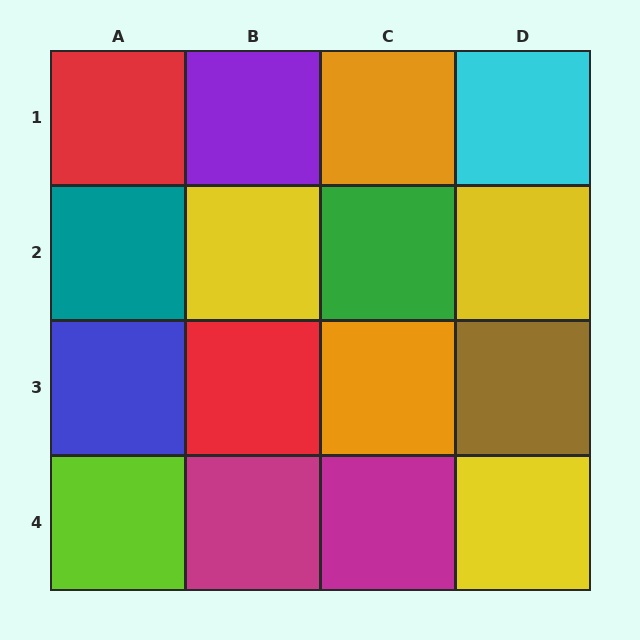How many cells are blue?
1 cell is blue.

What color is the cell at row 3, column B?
Red.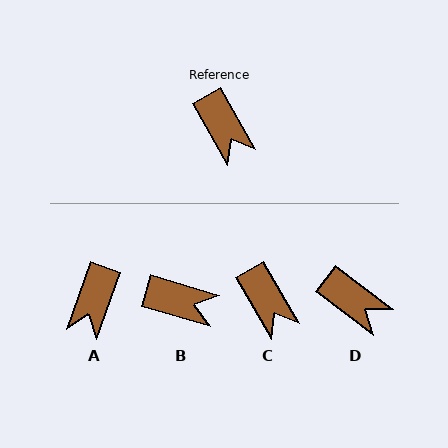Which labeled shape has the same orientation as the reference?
C.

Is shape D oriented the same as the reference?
No, it is off by about 23 degrees.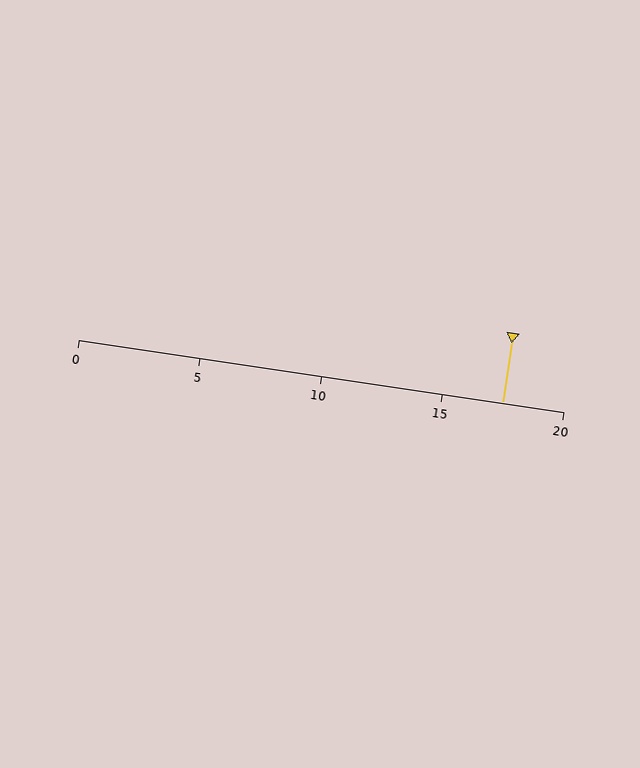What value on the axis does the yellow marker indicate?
The marker indicates approximately 17.5.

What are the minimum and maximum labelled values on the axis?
The axis runs from 0 to 20.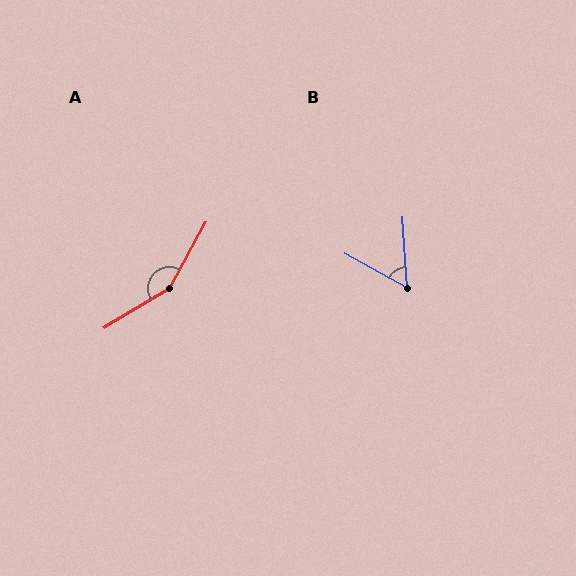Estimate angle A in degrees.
Approximately 150 degrees.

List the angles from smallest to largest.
B (57°), A (150°).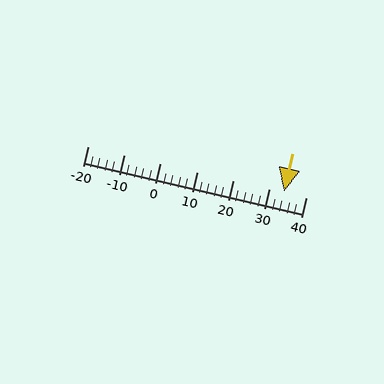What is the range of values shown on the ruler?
The ruler shows values from -20 to 40.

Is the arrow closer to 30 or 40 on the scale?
The arrow is closer to 30.